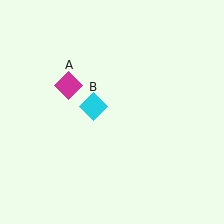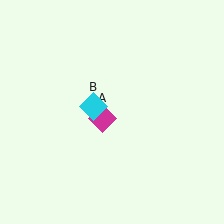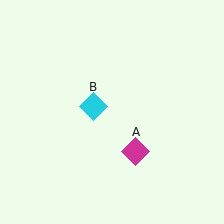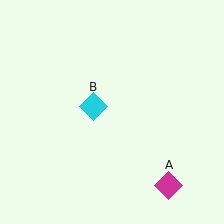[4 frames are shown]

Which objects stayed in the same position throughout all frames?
Cyan diamond (object B) remained stationary.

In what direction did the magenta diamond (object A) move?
The magenta diamond (object A) moved down and to the right.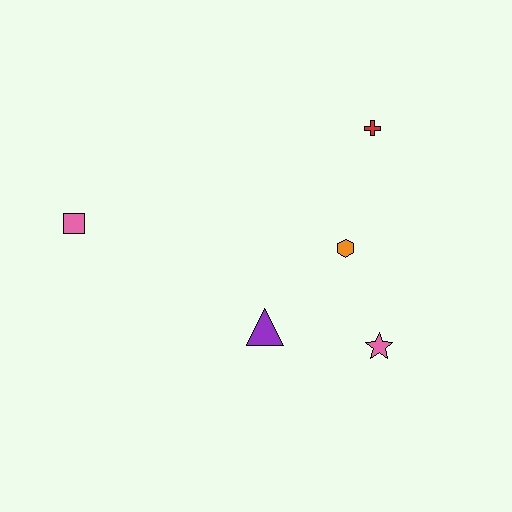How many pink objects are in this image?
There are 2 pink objects.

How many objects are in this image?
There are 5 objects.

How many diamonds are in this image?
There are no diamonds.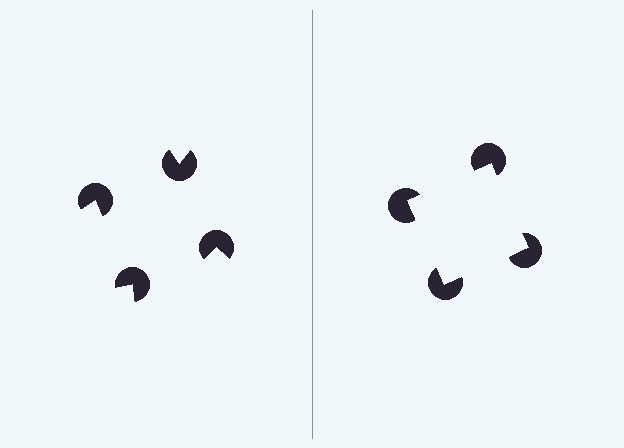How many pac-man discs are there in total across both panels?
8 — 4 on each side.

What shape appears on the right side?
An illusory square.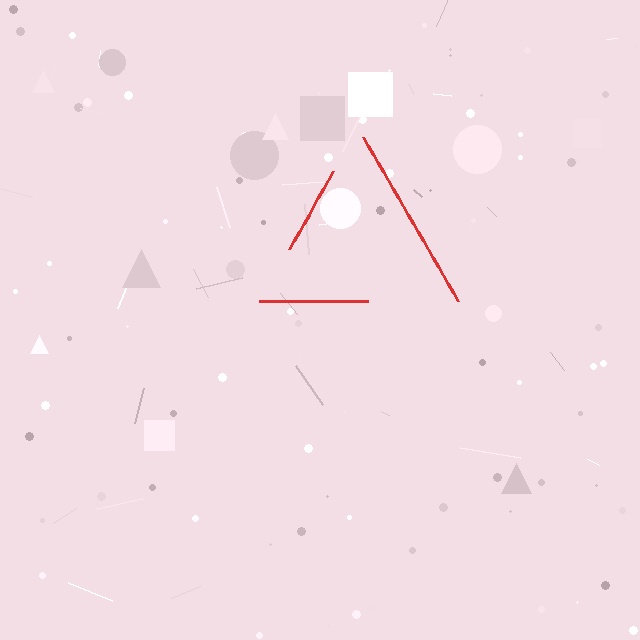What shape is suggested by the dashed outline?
The dashed outline suggests a triangle.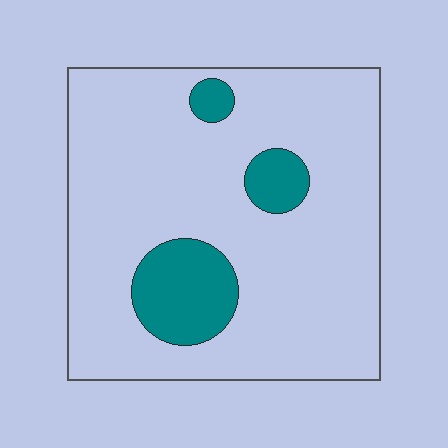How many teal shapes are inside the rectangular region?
3.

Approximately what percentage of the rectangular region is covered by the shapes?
Approximately 15%.